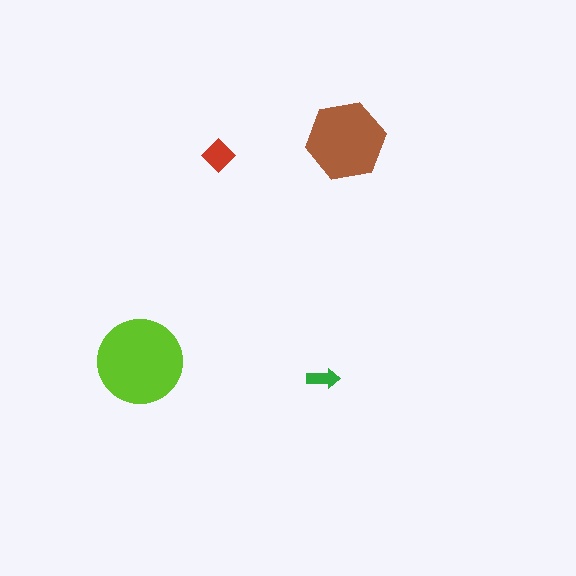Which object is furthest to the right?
The brown hexagon is rightmost.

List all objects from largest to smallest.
The lime circle, the brown hexagon, the red diamond, the green arrow.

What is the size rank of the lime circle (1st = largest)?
1st.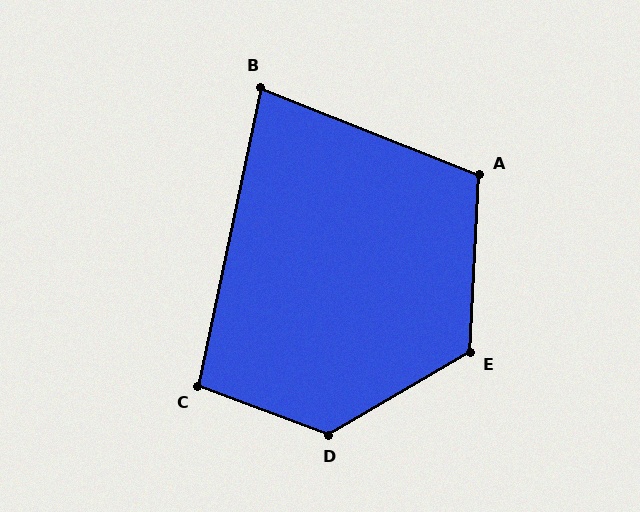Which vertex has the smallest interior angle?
B, at approximately 80 degrees.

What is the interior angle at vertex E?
Approximately 123 degrees (obtuse).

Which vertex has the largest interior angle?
D, at approximately 130 degrees.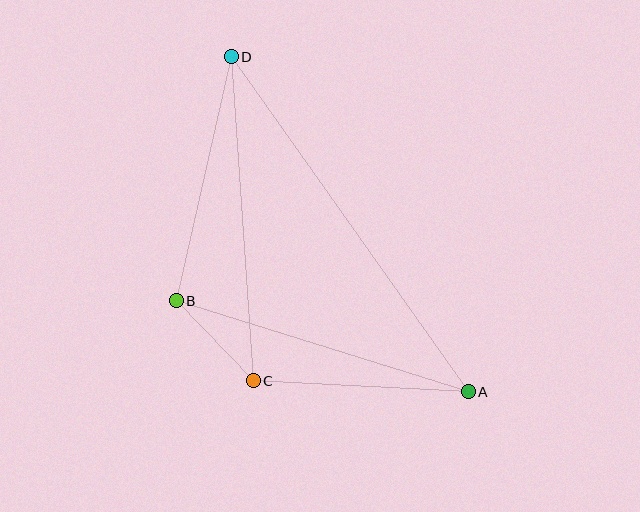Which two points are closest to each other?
Points B and C are closest to each other.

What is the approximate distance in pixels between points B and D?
The distance between B and D is approximately 250 pixels.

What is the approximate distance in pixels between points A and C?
The distance between A and C is approximately 215 pixels.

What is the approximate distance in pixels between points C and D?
The distance between C and D is approximately 325 pixels.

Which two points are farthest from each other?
Points A and D are farthest from each other.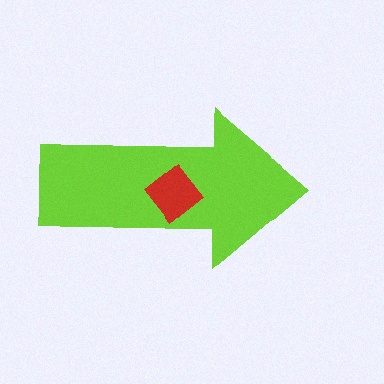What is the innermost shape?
The red diamond.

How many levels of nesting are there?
2.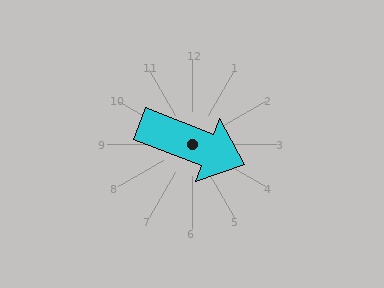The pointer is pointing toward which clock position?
Roughly 4 o'clock.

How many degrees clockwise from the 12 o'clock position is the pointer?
Approximately 111 degrees.